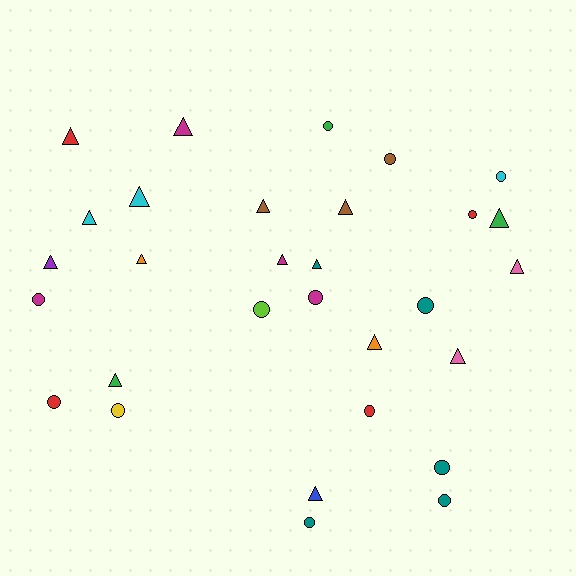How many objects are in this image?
There are 30 objects.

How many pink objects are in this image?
There are 2 pink objects.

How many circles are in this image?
There are 14 circles.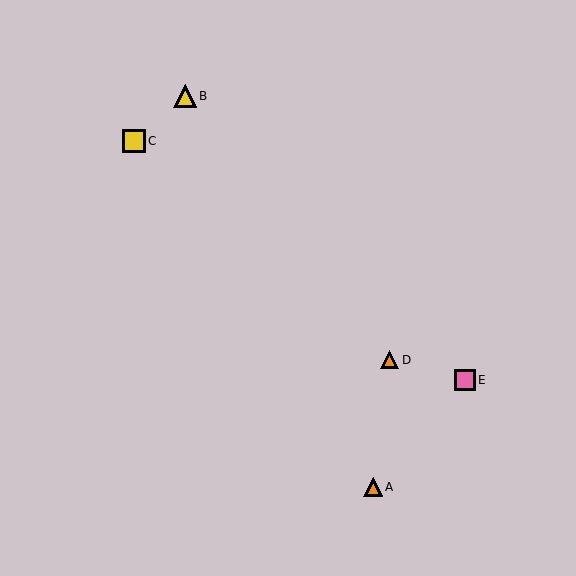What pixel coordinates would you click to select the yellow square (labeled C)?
Click at (134, 141) to select the yellow square C.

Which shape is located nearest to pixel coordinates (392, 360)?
The orange triangle (labeled D) at (390, 360) is nearest to that location.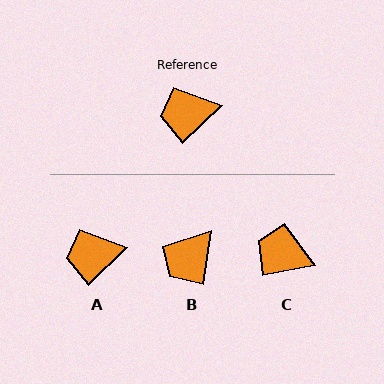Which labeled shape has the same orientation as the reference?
A.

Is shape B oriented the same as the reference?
No, it is off by about 38 degrees.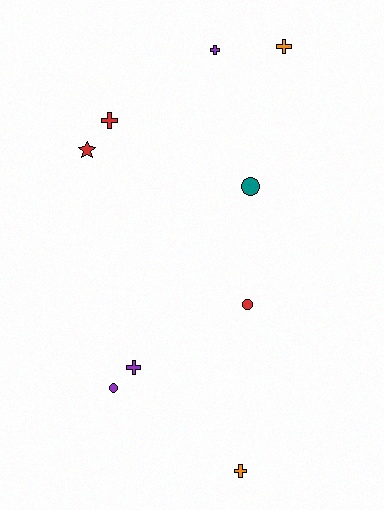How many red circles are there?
There is 1 red circle.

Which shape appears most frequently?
Cross, with 5 objects.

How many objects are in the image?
There are 9 objects.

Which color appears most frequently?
Red, with 3 objects.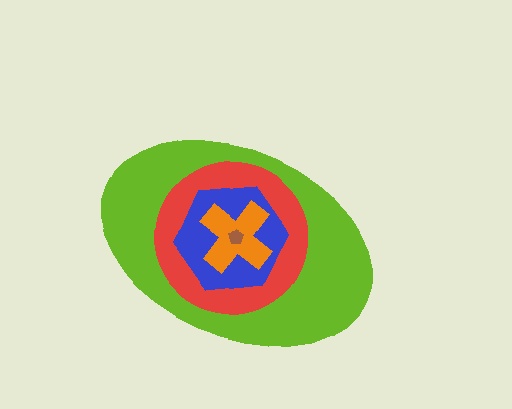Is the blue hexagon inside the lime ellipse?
Yes.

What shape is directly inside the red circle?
The blue hexagon.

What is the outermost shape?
The lime ellipse.